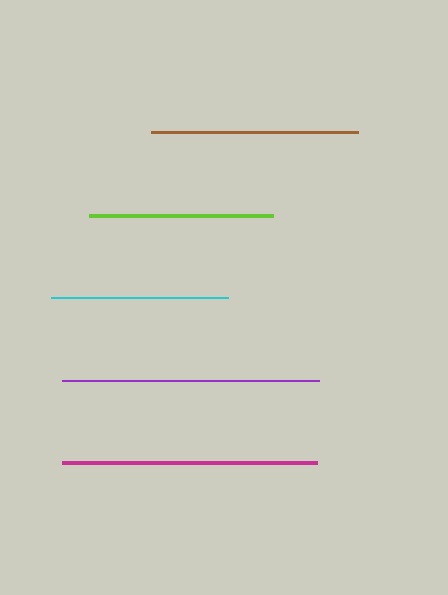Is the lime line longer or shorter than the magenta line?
The magenta line is longer than the lime line.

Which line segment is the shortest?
The cyan line is the shortest at approximately 177 pixels.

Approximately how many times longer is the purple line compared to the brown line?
The purple line is approximately 1.2 times the length of the brown line.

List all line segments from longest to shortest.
From longest to shortest: purple, magenta, brown, lime, cyan.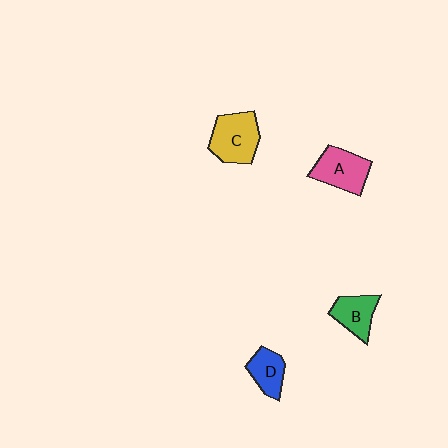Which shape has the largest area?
Shape C (yellow).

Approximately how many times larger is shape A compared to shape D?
Approximately 1.4 times.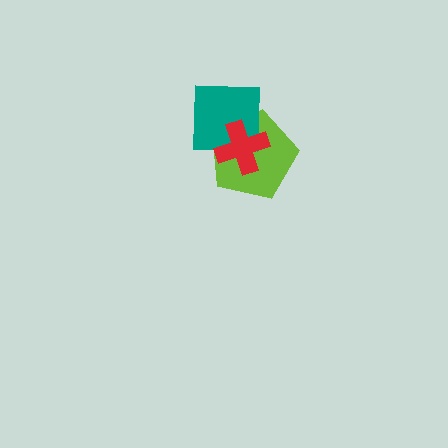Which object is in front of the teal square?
The red cross is in front of the teal square.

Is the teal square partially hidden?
Yes, it is partially covered by another shape.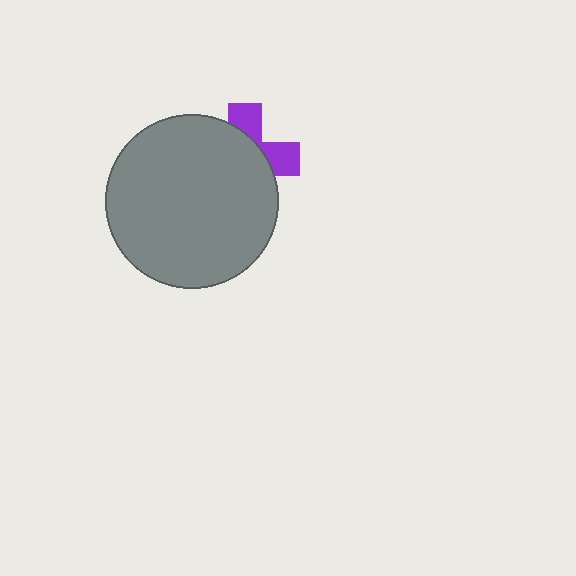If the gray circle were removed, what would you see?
You would see the complete purple cross.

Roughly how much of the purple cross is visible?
A small part of it is visible (roughly 33%).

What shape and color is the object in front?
The object in front is a gray circle.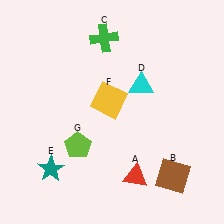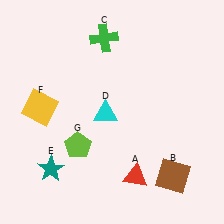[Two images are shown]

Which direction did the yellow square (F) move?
The yellow square (F) moved left.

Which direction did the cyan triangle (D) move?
The cyan triangle (D) moved left.